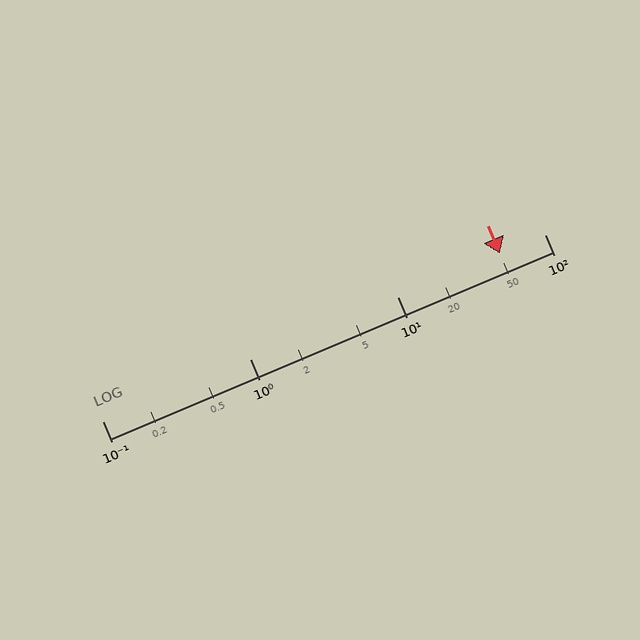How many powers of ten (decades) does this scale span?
The scale spans 3 decades, from 0.1 to 100.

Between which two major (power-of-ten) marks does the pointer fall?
The pointer is between 10 and 100.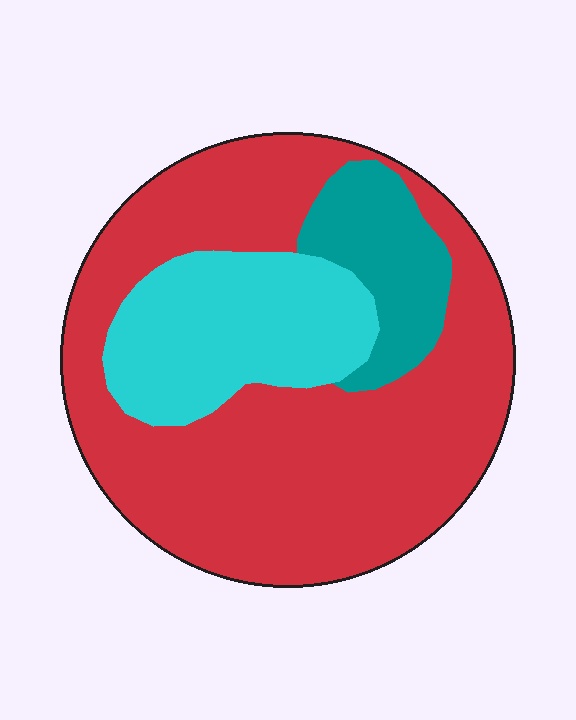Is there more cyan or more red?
Red.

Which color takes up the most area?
Red, at roughly 65%.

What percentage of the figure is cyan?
Cyan takes up about one fifth (1/5) of the figure.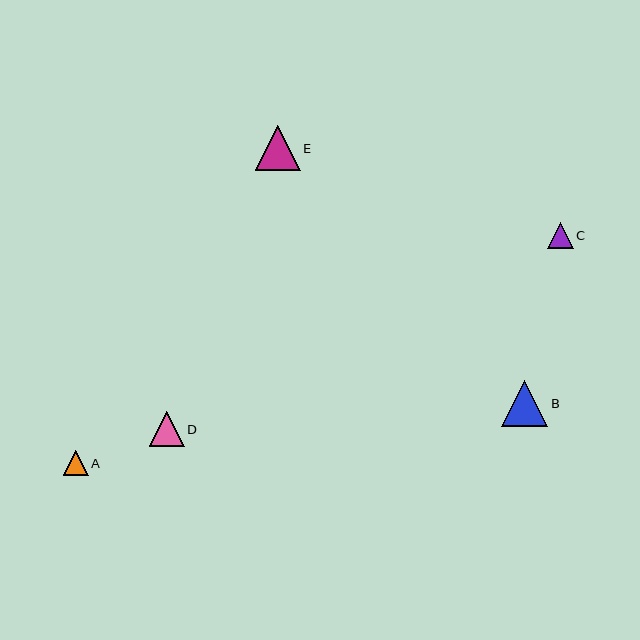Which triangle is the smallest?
Triangle A is the smallest with a size of approximately 25 pixels.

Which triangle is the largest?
Triangle B is the largest with a size of approximately 46 pixels.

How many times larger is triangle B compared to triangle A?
Triangle B is approximately 1.8 times the size of triangle A.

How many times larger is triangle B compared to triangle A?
Triangle B is approximately 1.8 times the size of triangle A.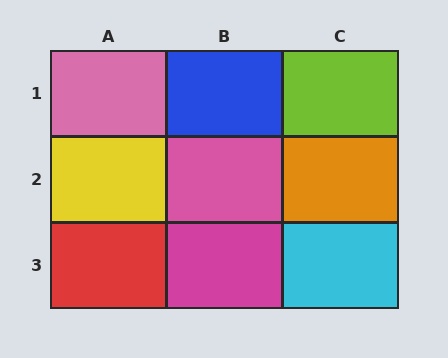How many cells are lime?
1 cell is lime.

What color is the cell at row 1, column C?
Lime.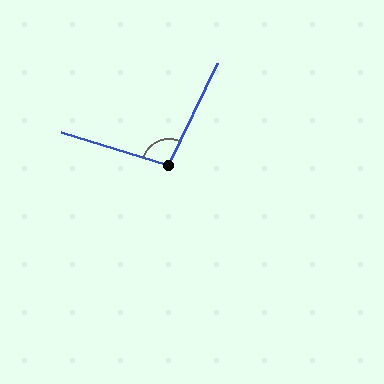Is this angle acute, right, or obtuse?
It is obtuse.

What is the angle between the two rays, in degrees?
Approximately 98 degrees.